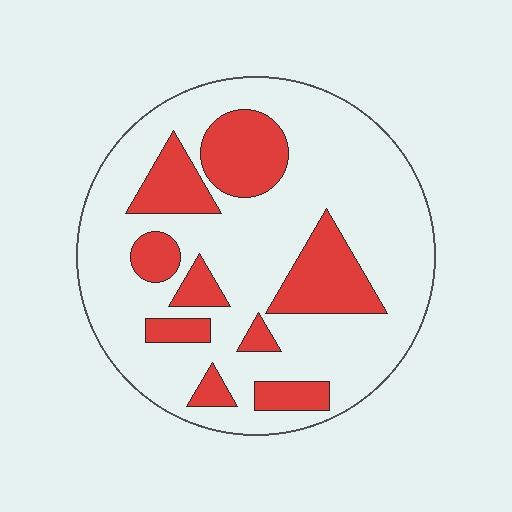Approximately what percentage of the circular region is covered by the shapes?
Approximately 25%.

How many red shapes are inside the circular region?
9.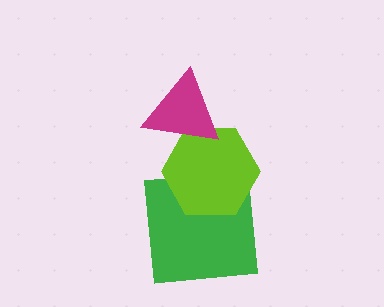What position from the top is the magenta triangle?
The magenta triangle is 1st from the top.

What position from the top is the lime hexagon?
The lime hexagon is 2nd from the top.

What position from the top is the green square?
The green square is 3rd from the top.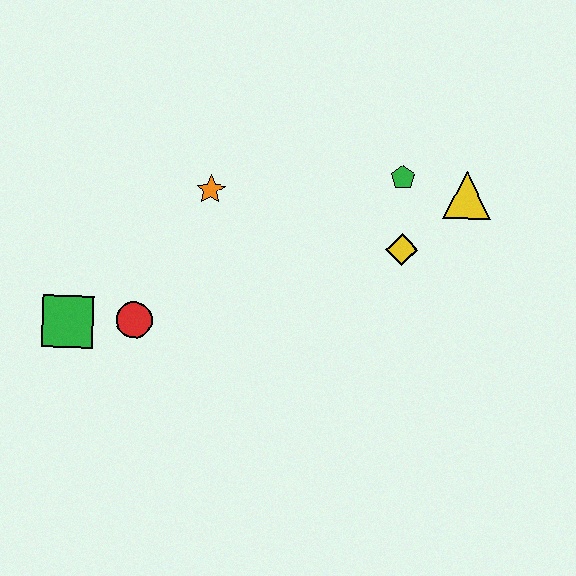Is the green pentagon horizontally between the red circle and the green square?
No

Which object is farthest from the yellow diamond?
The green square is farthest from the yellow diamond.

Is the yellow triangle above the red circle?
Yes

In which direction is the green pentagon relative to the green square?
The green pentagon is to the right of the green square.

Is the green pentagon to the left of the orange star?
No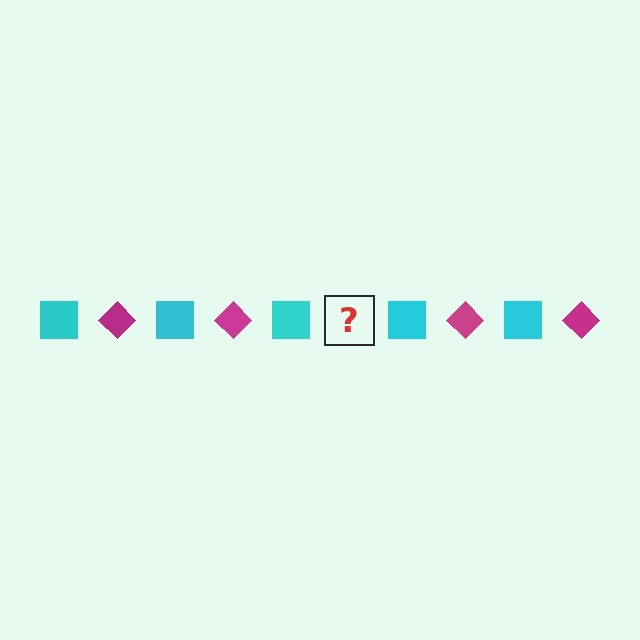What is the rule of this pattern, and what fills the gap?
The rule is that the pattern alternates between cyan square and magenta diamond. The gap should be filled with a magenta diamond.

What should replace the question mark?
The question mark should be replaced with a magenta diamond.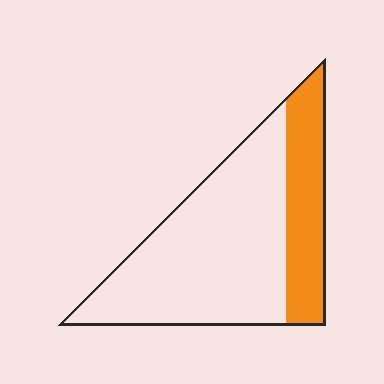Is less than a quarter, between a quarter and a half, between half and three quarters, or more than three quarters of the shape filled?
Between a quarter and a half.